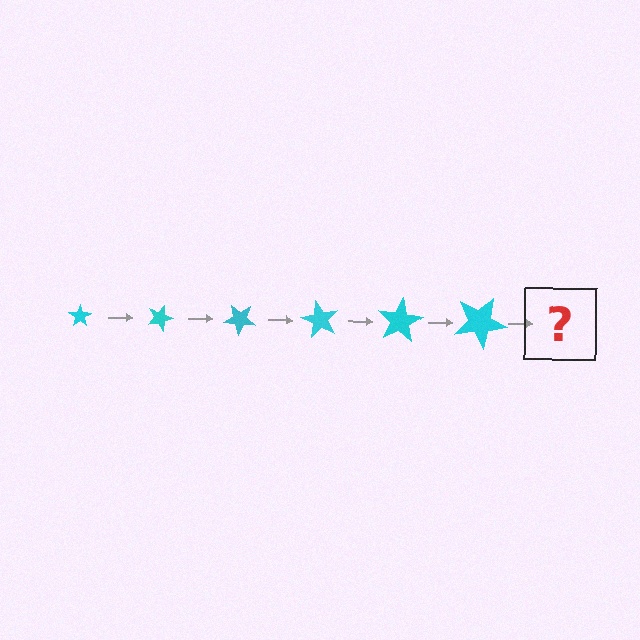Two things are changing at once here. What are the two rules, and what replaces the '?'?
The two rules are that the star grows larger each step and it rotates 20 degrees each step. The '?' should be a star, larger than the previous one and rotated 120 degrees from the start.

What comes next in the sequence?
The next element should be a star, larger than the previous one and rotated 120 degrees from the start.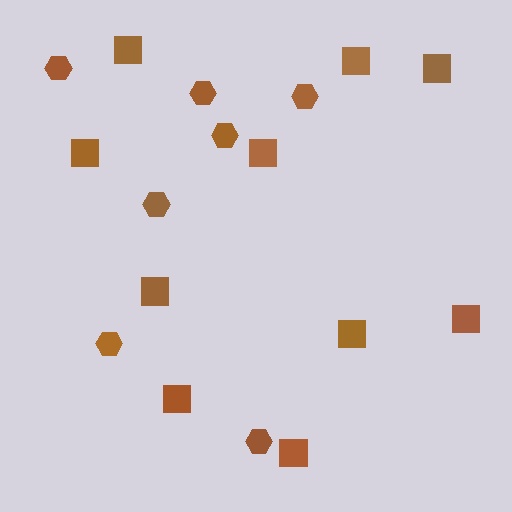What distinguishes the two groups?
There are 2 groups: one group of squares (10) and one group of hexagons (7).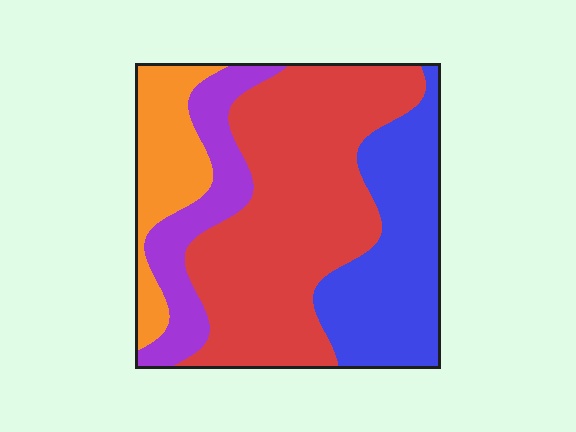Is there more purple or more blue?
Blue.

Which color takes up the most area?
Red, at roughly 45%.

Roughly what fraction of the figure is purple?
Purple takes up about one sixth (1/6) of the figure.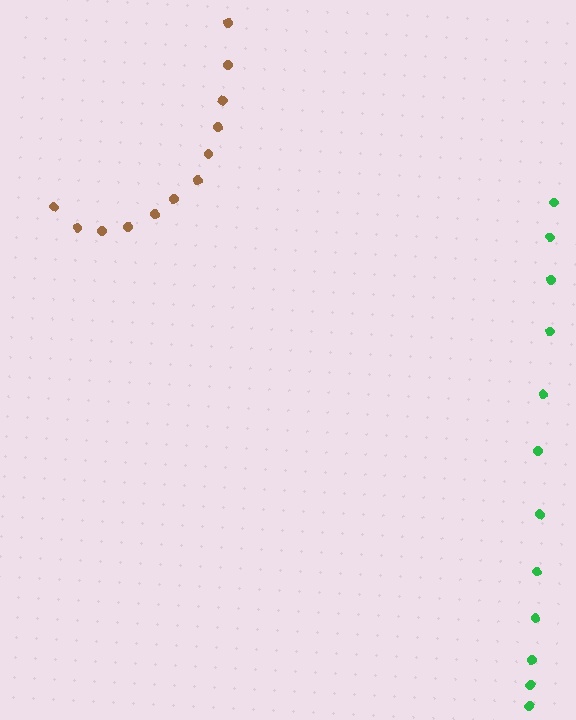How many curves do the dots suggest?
There are 2 distinct paths.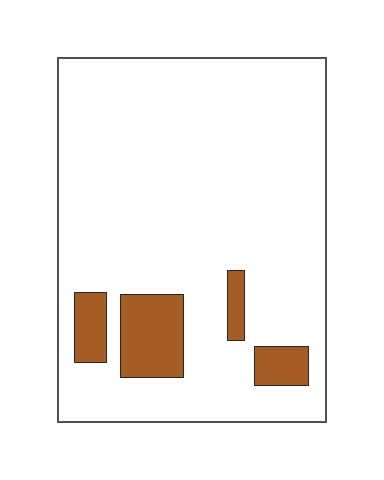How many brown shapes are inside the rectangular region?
4.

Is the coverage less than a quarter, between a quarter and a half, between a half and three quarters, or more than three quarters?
Less than a quarter.